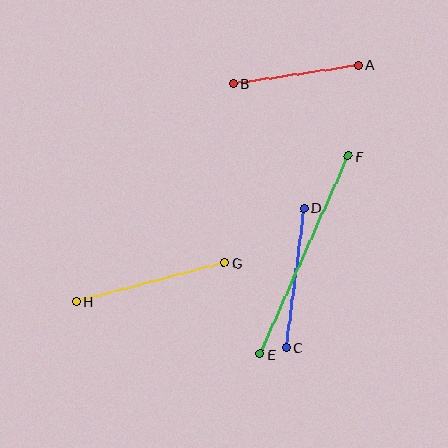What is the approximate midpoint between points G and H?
The midpoint is at approximately (150, 282) pixels.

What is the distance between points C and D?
The distance is approximately 140 pixels.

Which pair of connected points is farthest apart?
Points E and F are farthest apart.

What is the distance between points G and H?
The distance is approximately 153 pixels.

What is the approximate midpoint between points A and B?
The midpoint is at approximately (296, 74) pixels.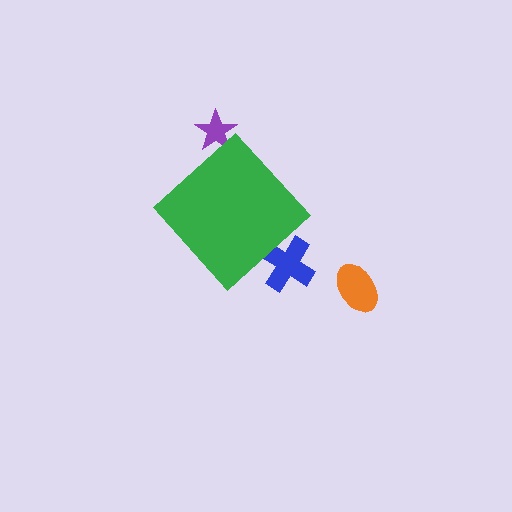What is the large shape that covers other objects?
A green diamond.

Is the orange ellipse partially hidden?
No, the orange ellipse is fully visible.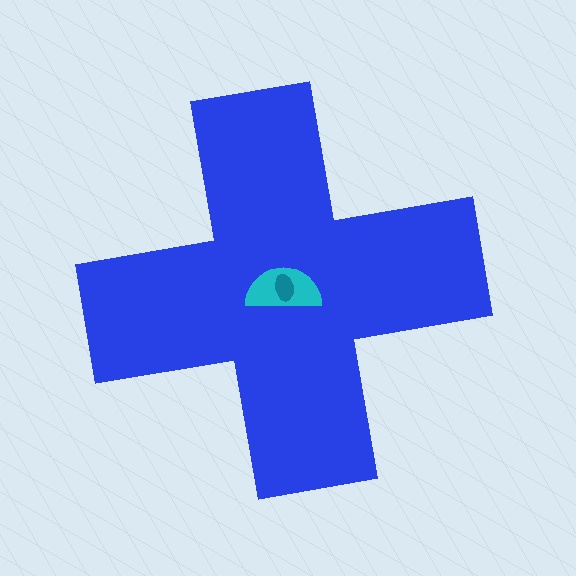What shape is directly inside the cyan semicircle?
The teal ellipse.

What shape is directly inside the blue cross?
The cyan semicircle.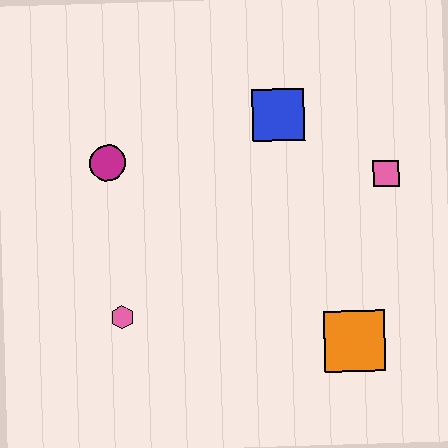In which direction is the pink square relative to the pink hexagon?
The pink square is to the right of the pink hexagon.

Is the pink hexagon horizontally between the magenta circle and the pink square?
Yes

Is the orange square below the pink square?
Yes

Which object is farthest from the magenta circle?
The orange square is farthest from the magenta circle.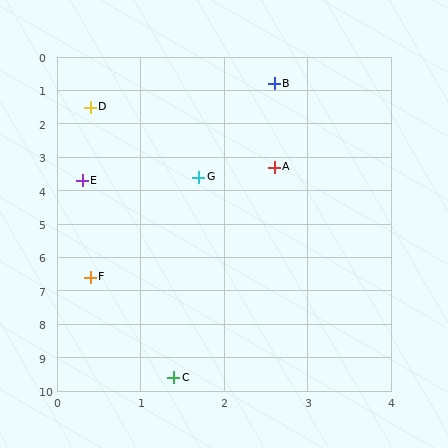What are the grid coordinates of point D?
Point D is at approximately (0.4, 1.5).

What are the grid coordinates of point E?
Point E is at approximately (0.3, 3.7).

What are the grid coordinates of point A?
Point A is at approximately (2.6, 3.3).